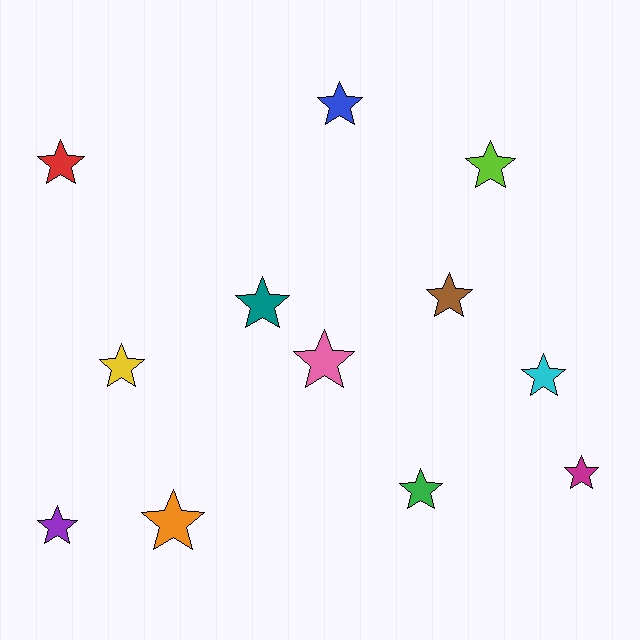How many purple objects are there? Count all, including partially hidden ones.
There is 1 purple object.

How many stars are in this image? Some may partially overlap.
There are 12 stars.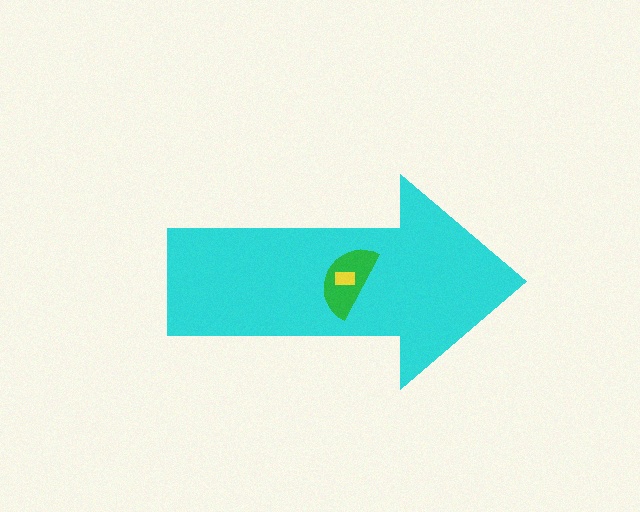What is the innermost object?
The yellow rectangle.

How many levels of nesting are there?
3.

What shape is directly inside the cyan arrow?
The green semicircle.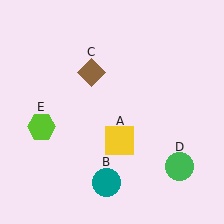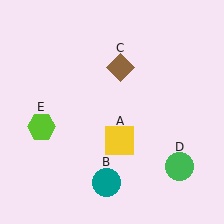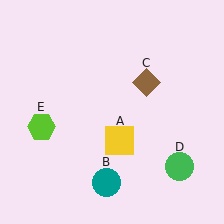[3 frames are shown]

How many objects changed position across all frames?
1 object changed position: brown diamond (object C).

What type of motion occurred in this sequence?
The brown diamond (object C) rotated clockwise around the center of the scene.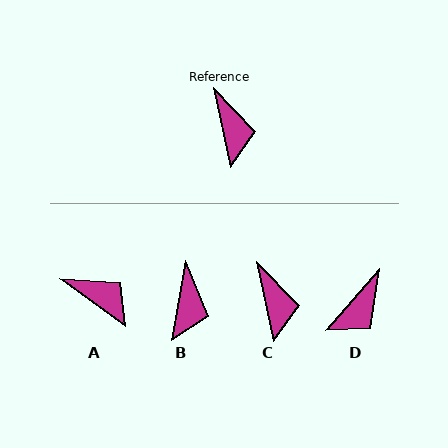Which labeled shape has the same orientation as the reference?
C.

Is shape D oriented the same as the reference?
No, it is off by about 53 degrees.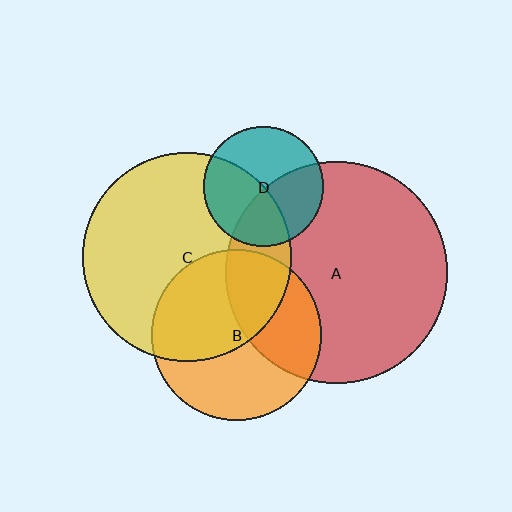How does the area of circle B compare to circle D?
Approximately 2.0 times.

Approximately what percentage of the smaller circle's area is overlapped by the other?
Approximately 20%.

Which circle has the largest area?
Circle A (red).